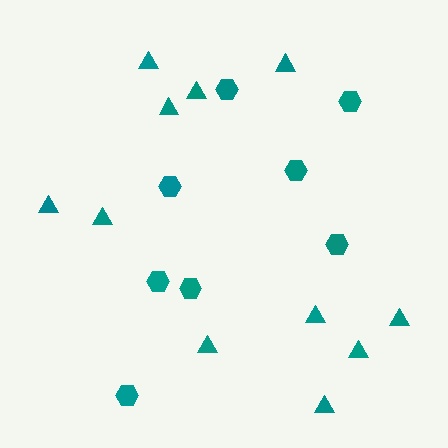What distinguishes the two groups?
There are 2 groups: one group of triangles (11) and one group of hexagons (8).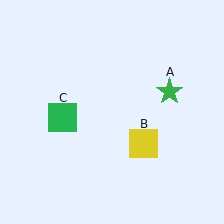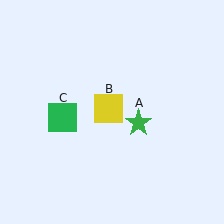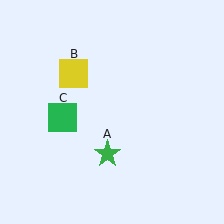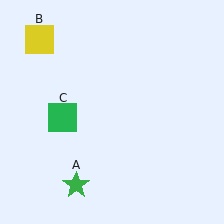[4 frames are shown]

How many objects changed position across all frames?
2 objects changed position: green star (object A), yellow square (object B).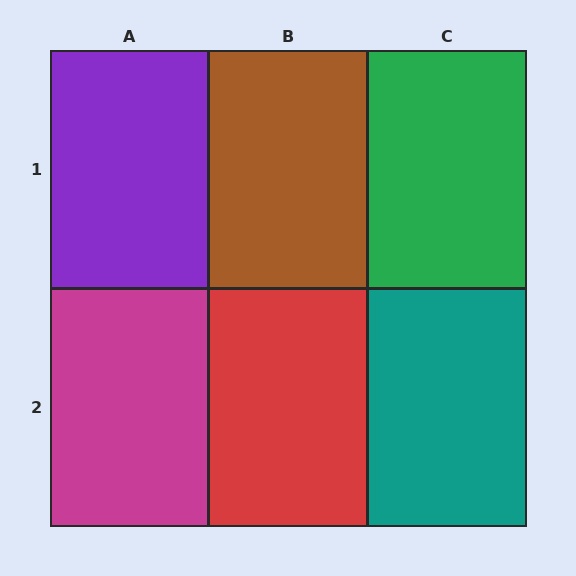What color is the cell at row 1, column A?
Purple.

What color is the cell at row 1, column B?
Brown.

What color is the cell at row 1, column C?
Green.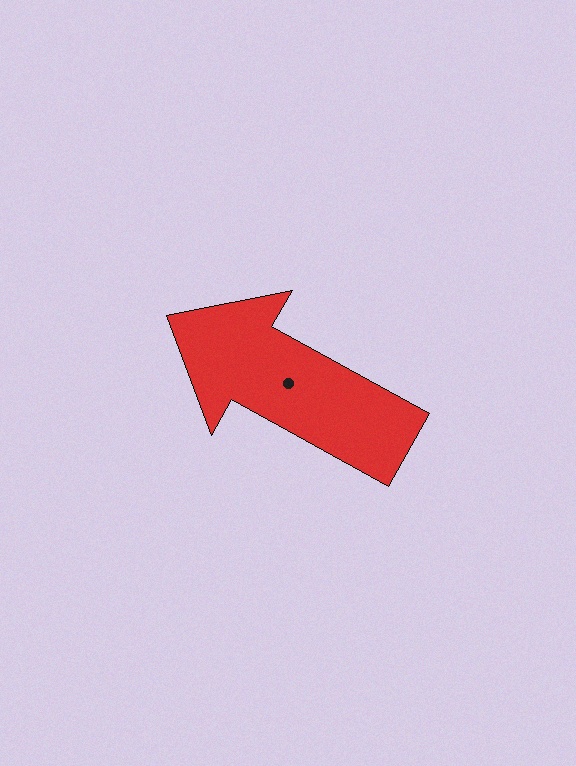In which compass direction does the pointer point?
Northwest.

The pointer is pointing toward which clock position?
Roughly 10 o'clock.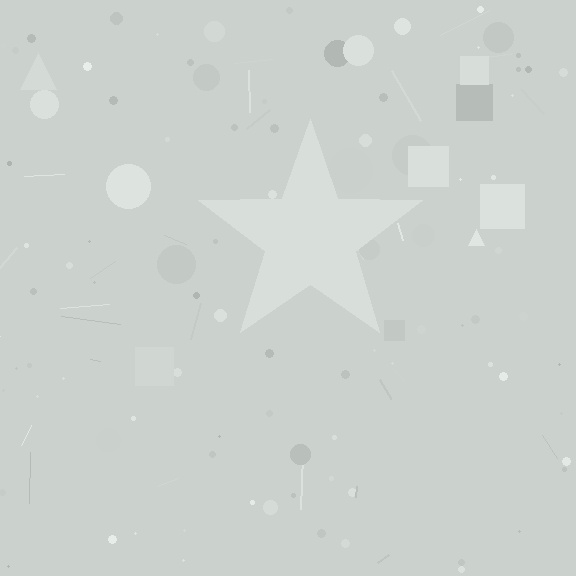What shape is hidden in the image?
A star is hidden in the image.